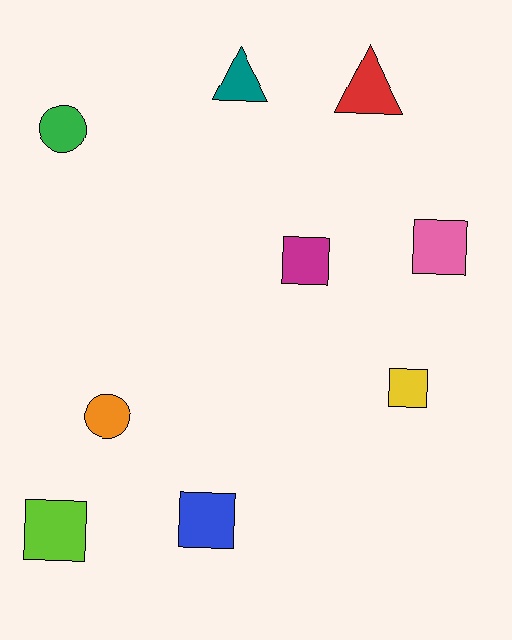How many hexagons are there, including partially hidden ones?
There are no hexagons.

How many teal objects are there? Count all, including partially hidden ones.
There is 1 teal object.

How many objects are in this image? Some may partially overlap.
There are 9 objects.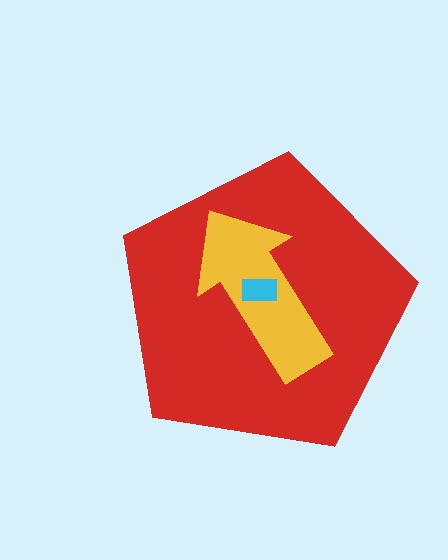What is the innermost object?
The cyan rectangle.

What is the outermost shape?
The red pentagon.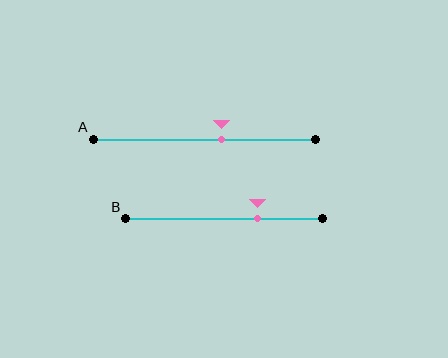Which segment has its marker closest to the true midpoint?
Segment A has its marker closest to the true midpoint.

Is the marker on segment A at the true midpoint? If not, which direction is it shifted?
No, the marker on segment A is shifted to the right by about 7% of the segment length.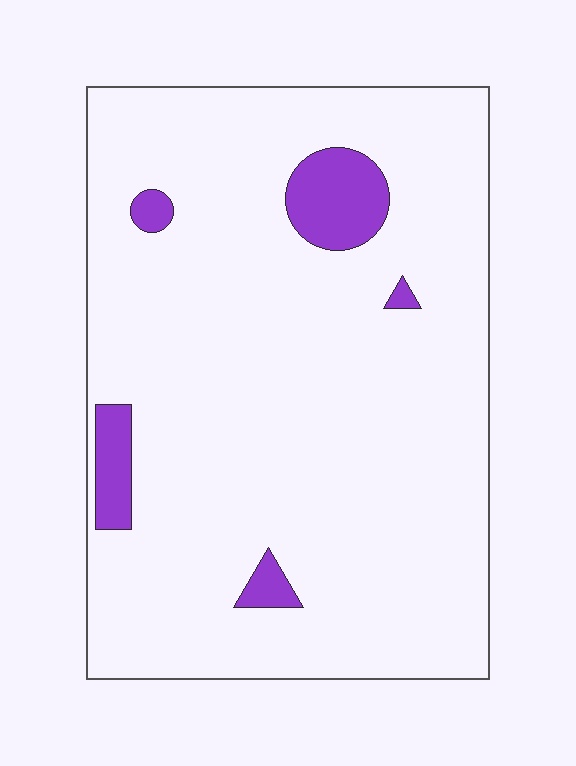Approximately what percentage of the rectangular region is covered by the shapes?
Approximately 5%.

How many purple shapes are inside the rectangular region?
5.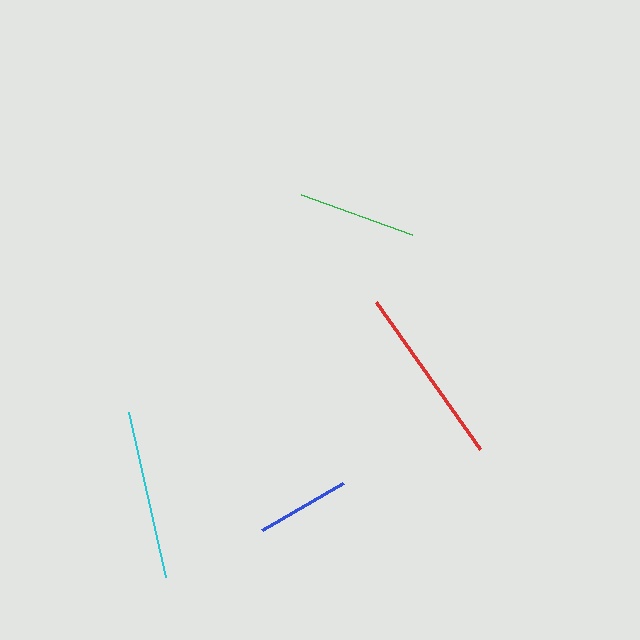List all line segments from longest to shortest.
From longest to shortest: red, cyan, green, blue.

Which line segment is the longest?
The red line is the longest at approximately 181 pixels.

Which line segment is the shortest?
The blue line is the shortest at approximately 93 pixels.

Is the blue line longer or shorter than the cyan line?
The cyan line is longer than the blue line.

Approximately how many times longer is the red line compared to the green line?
The red line is approximately 1.5 times the length of the green line.